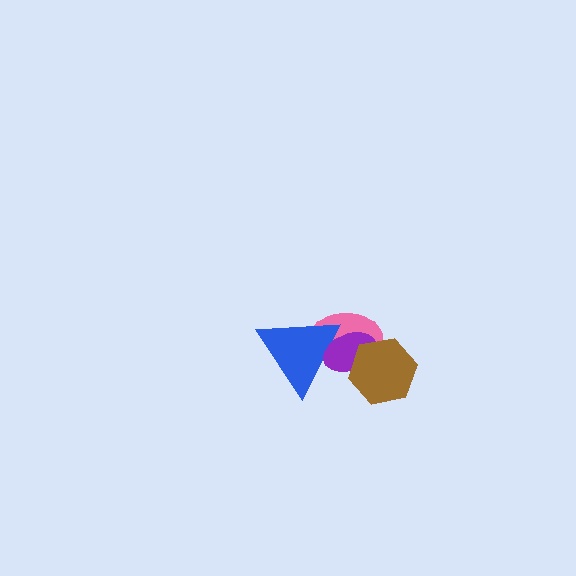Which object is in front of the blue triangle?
The purple ellipse is in front of the blue triangle.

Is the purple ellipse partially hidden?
Yes, it is partially covered by another shape.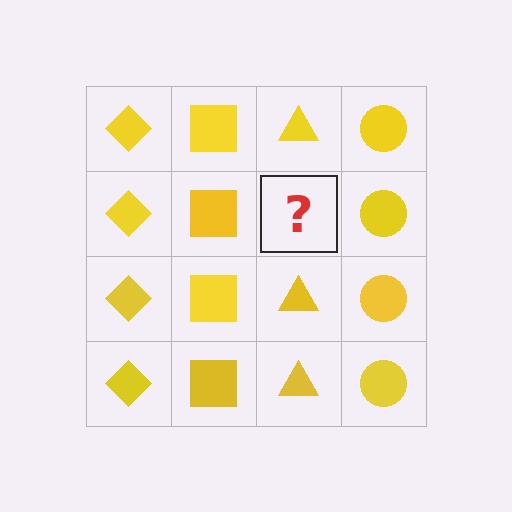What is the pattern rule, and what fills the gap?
The rule is that each column has a consistent shape. The gap should be filled with a yellow triangle.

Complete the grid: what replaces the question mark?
The question mark should be replaced with a yellow triangle.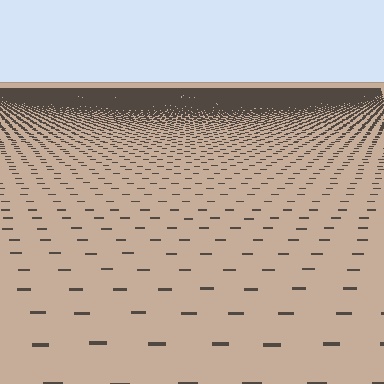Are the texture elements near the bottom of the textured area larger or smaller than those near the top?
Larger. Near the bottom, elements are closer to the viewer and appear at a bigger on-screen size.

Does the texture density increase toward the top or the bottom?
Density increases toward the top.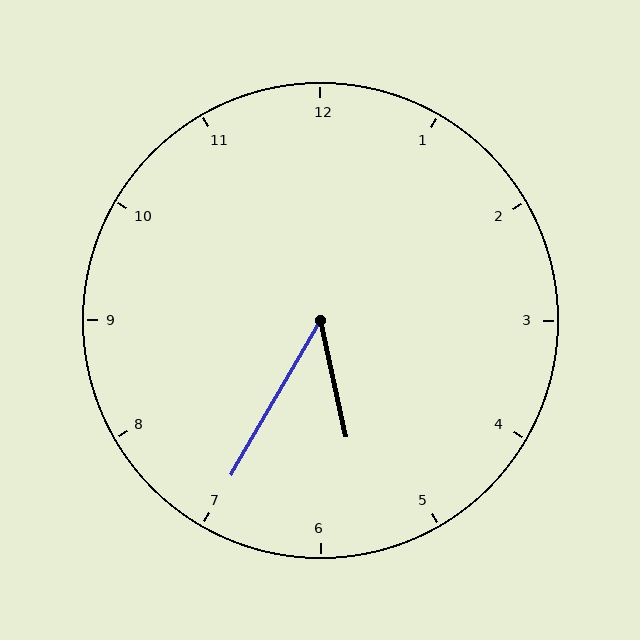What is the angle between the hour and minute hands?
Approximately 42 degrees.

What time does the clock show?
5:35.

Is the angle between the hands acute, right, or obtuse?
It is acute.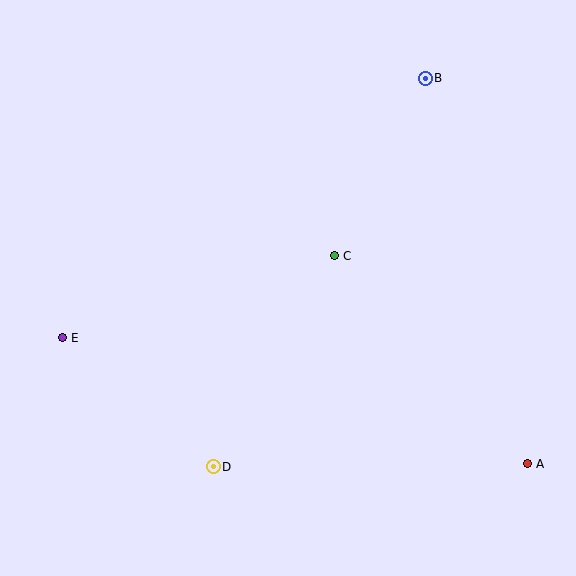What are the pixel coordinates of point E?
Point E is at (62, 338).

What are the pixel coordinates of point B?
Point B is at (425, 78).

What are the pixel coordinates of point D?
Point D is at (213, 467).